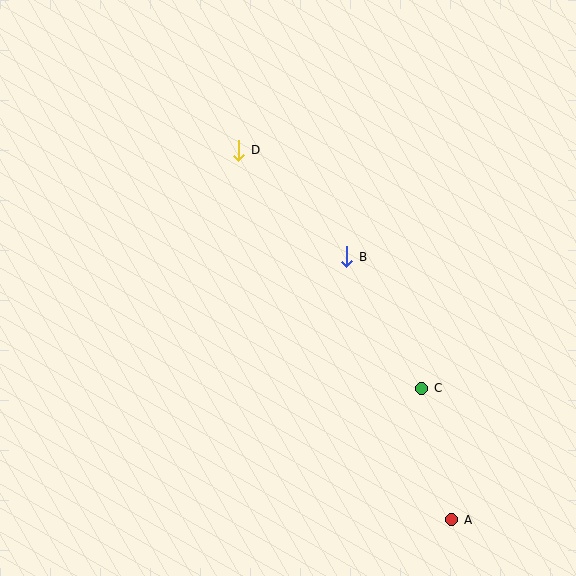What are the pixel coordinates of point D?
Point D is at (239, 150).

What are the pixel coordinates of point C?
Point C is at (422, 388).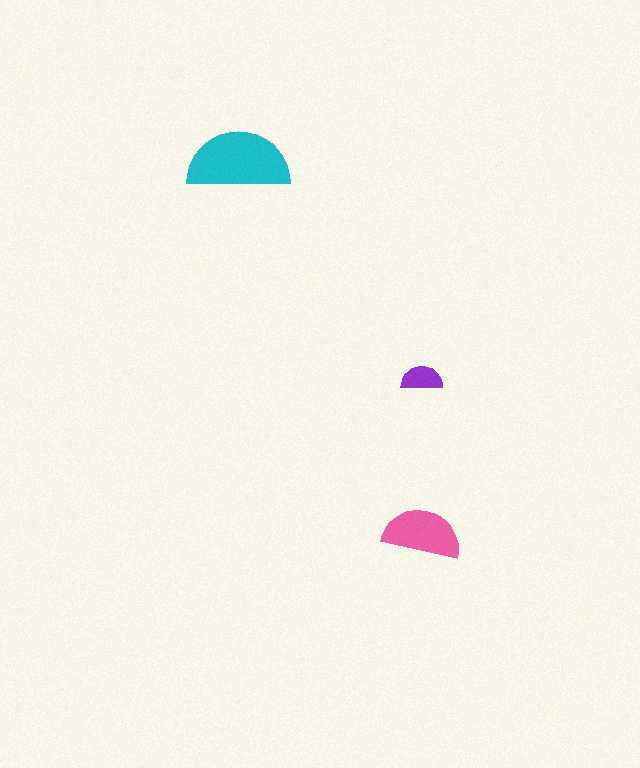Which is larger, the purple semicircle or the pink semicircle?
The pink one.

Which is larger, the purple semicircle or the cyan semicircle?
The cyan one.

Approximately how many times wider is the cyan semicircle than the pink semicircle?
About 1.5 times wider.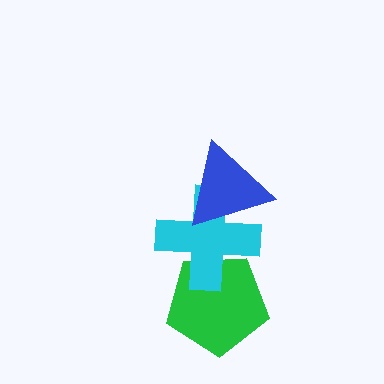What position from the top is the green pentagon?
The green pentagon is 3rd from the top.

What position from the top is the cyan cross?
The cyan cross is 2nd from the top.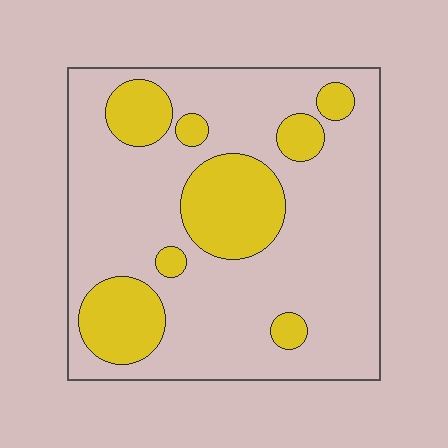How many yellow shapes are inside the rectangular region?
8.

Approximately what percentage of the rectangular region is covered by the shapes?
Approximately 25%.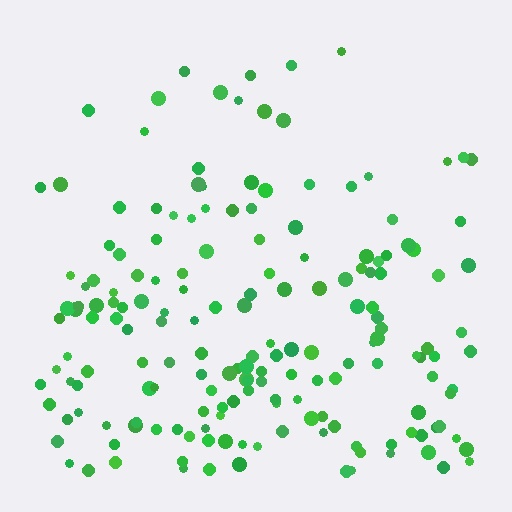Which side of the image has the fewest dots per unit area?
The top.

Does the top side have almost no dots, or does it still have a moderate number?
Still a moderate number, just noticeably fewer than the bottom.